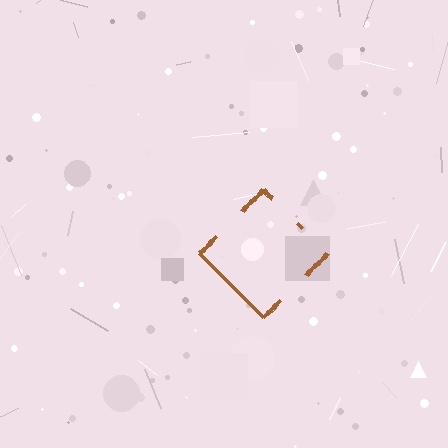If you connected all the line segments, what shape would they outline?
They would outline a diamond.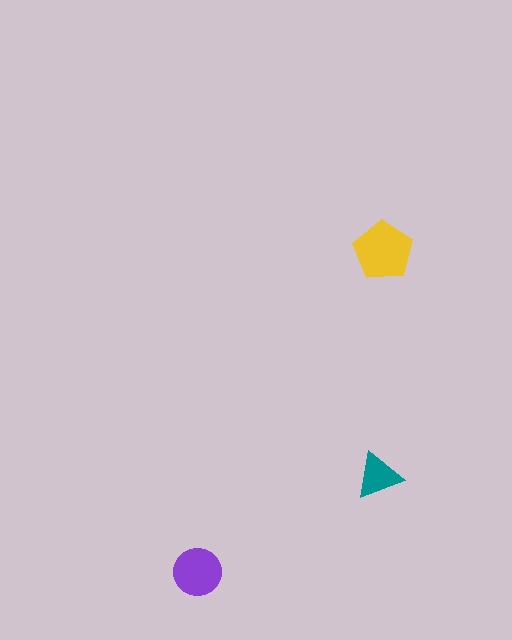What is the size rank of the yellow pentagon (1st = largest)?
1st.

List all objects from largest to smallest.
The yellow pentagon, the purple circle, the teal triangle.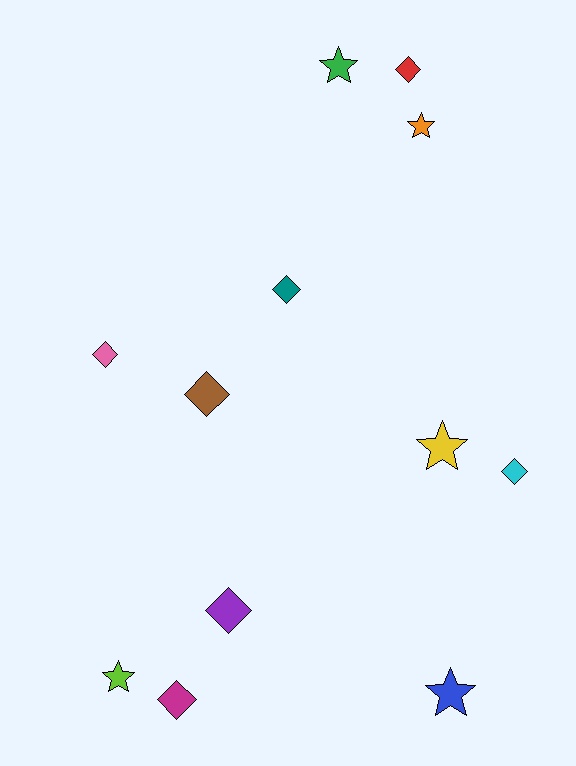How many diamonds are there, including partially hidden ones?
There are 7 diamonds.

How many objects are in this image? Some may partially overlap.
There are 12 objects.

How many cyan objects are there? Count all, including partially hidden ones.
There is 1 cyan object.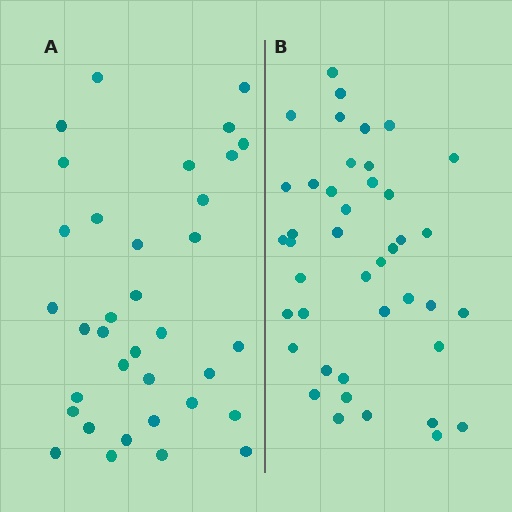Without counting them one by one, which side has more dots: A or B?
Region B (the right region) has more dots.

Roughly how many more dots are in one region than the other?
Region B has roughly 8 or so more dots than region A.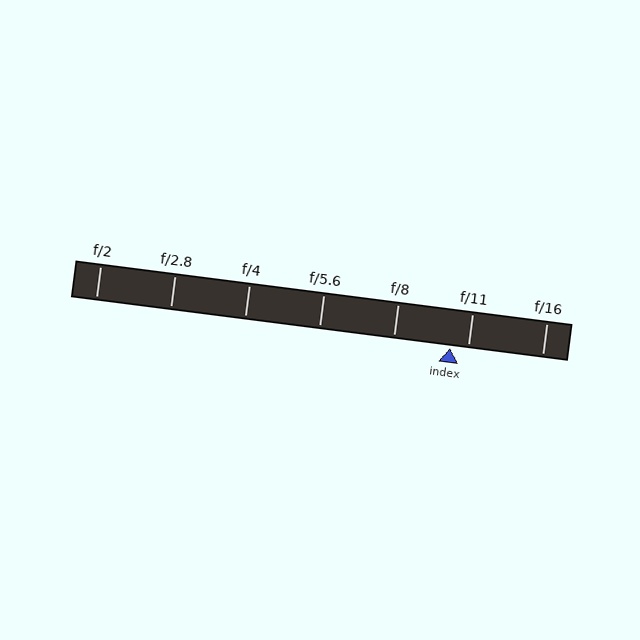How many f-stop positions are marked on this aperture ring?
There are 7 f-stop positions marked.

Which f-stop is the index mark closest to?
The index mark is closest to f/11.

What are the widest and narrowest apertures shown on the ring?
The widest aperture shown is f/2 and the narrowest is f/16.